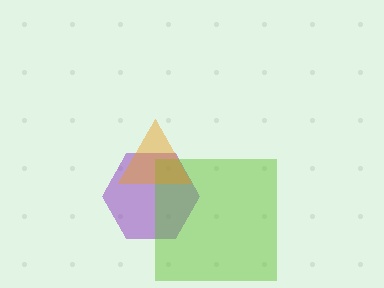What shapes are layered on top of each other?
The layered shapes are: a purple hexagon, a lime square, an orange triangle.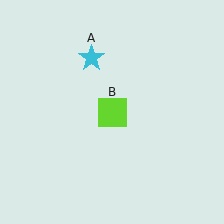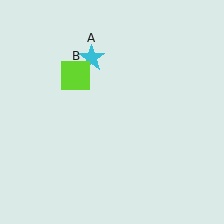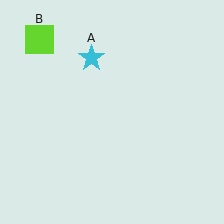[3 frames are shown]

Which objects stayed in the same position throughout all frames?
Cyan star (object A) remained stationary.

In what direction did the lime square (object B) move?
The lime square (object B) moved up and to the left.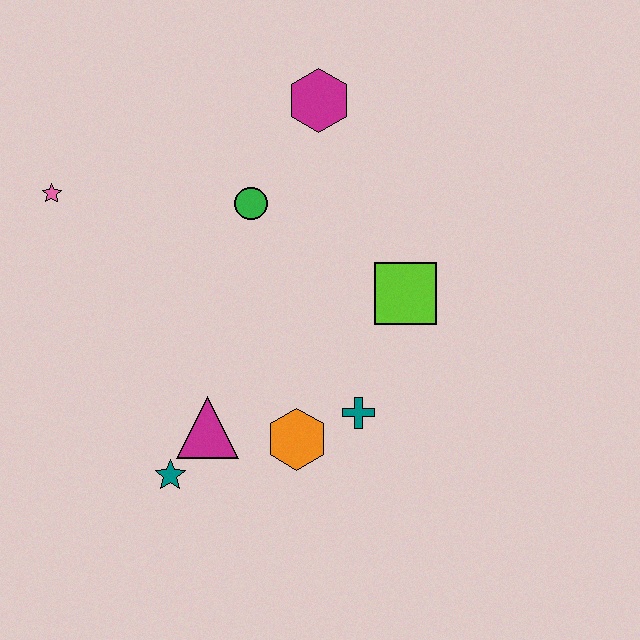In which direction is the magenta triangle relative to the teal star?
The magenta triangle is above the teal star.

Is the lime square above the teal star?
Yes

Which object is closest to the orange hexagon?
The teal cross is closest to the orange hexagon.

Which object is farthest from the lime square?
The pink star is farthest from the lime square.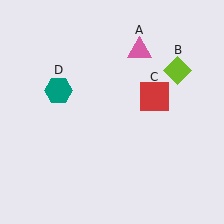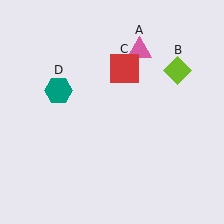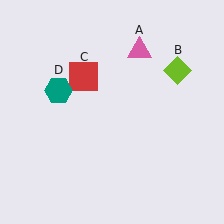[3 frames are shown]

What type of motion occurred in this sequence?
The red square (object C) rotated counterclockwise around the center of the scene.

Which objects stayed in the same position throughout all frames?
Pink triangle (object A) and lime diamond (object B) and teal hexagon (object D) remained stationary.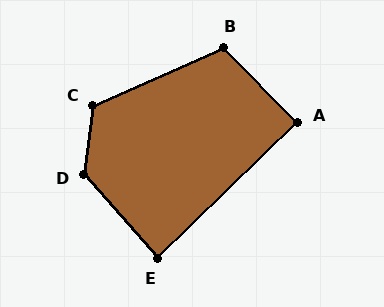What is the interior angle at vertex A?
Approximately 89 degrees (approximately right).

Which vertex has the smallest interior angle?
E, at approximately 87 degrees.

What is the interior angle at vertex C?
Approximately 121 degrees (obtuse).